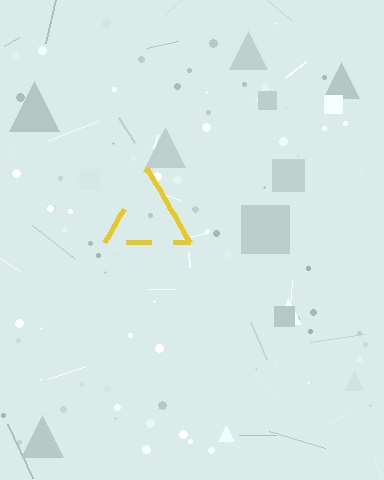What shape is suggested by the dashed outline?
The dashed outline suggests a triangle.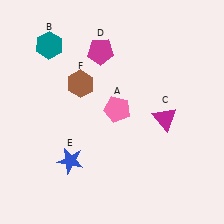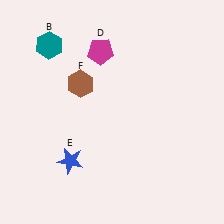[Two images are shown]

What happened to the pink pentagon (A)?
The pink pentagon (A) was removed in Image 2. It was in the top-right area of Image 1.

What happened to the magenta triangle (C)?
The magenta triangle (C) was removed in Image 2. It was in the bottom-right area of Image 1.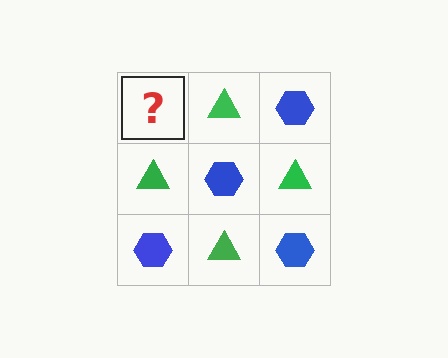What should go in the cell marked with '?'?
The missing cell should contain a blue hexagon.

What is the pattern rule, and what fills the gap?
The rule is that it alternates blue hexagon and green triangle in a checkerboard pattern. The gap should be filled with a blue hexagon.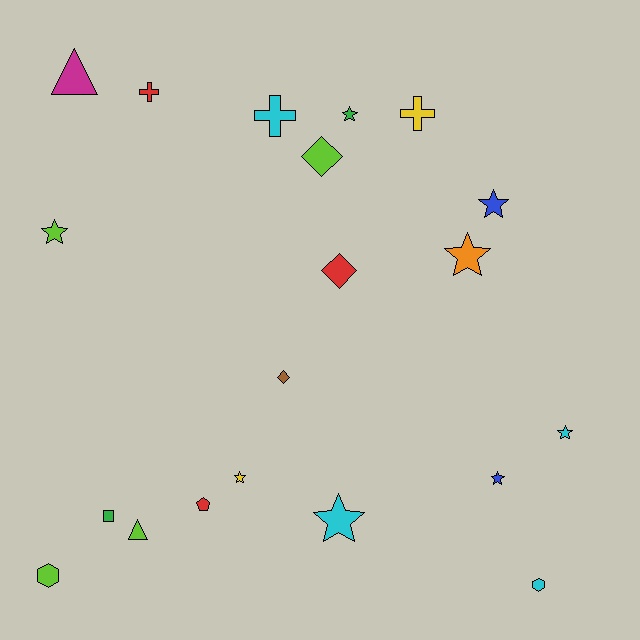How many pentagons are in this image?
There is 1 pentagon.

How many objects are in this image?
There are 20 objects.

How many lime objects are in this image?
There are 4 lime objects.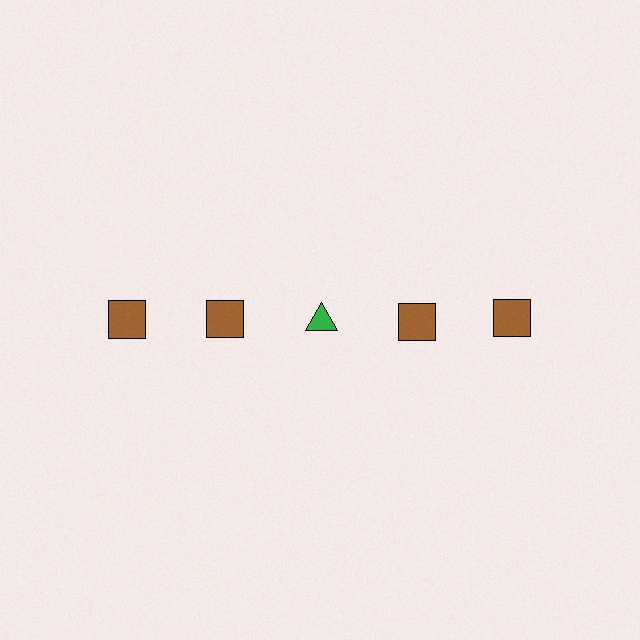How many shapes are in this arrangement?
There are 5 shapes arranged in a grid pattern.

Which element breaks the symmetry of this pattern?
The green triangle in the top row, center column breaks the symmetry. All other shapes are brown squares.